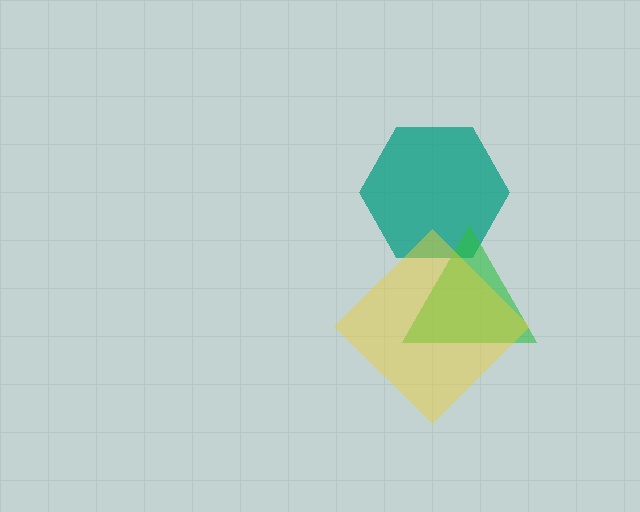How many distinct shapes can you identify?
There are 3 distinct shapes: a teal hexagon, a green triangle, a yellow diamond.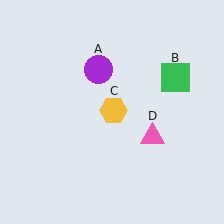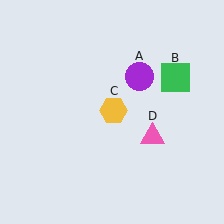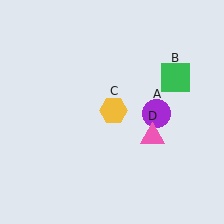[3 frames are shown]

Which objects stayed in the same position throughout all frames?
Green square (object B) and yellow hexagon (object C) and pink triangle (object D) remained stationary.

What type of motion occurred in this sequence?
The purple circle (object A) rotated clockwise around the center of the scene.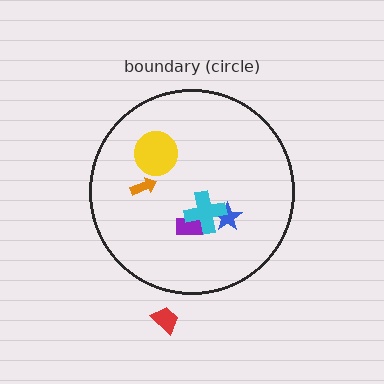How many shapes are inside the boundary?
5 inside, 1 outside.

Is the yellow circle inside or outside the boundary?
Inside.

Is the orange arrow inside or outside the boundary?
Inside.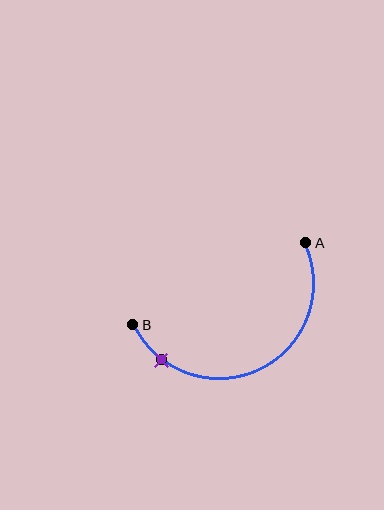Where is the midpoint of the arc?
The arc midpoint is the point on the curve farthest from the straight line joining A and B. It sits below that line.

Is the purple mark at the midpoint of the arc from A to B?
No. The purple mark lies on the arc but is closer to endpoint B. The arc midpoint would be at the point on the curve equidistant along the arc from both A and B.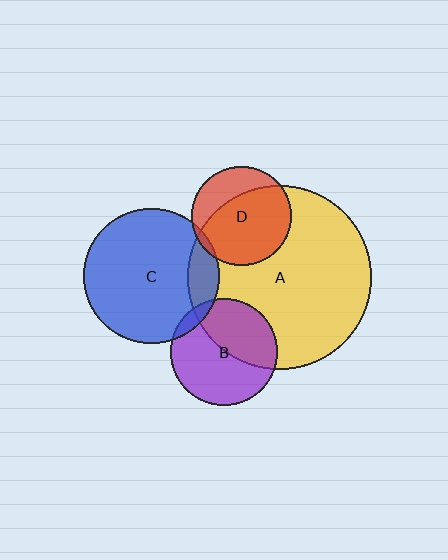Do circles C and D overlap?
Yes.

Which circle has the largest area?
Circle A (yellow).